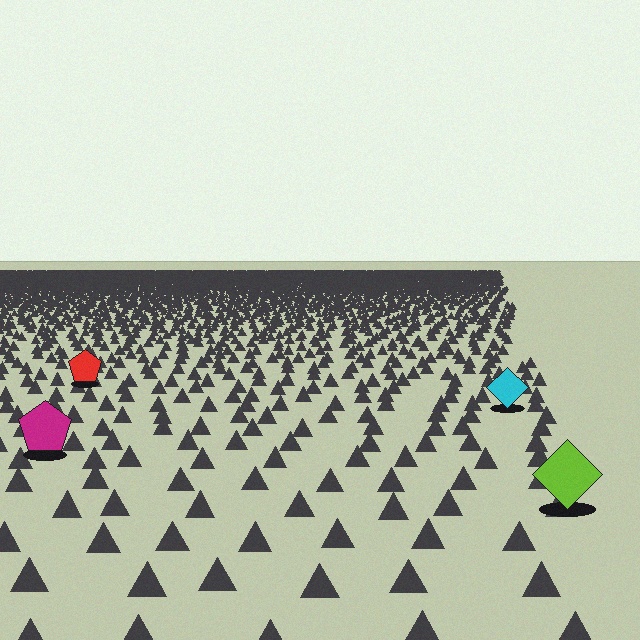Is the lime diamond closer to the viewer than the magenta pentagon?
Yes. The lime diamond is closer — you can tell from the texture gradient: the ground texture is coarser near it.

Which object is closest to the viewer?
The lime diamond is closest. The texture marks near it are larger and more spread out.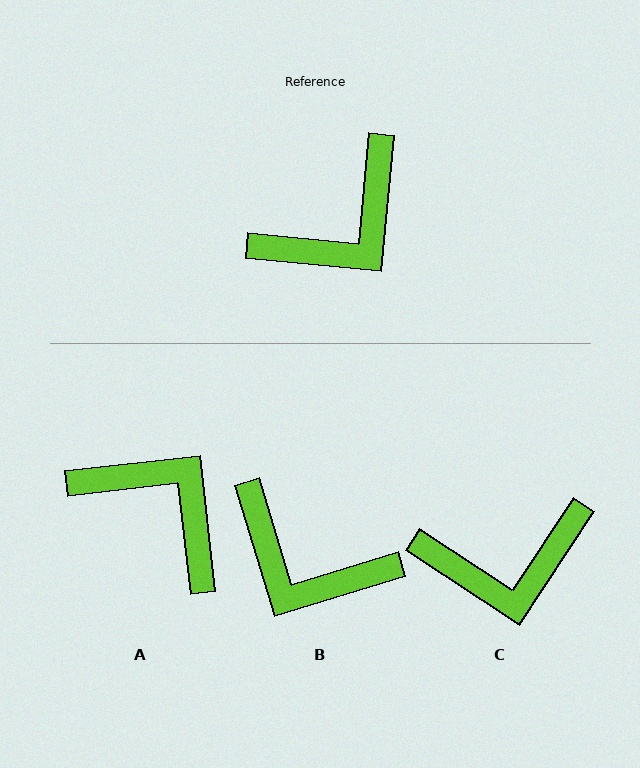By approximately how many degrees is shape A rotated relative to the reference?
Approximately 102 degrees counter-clockwise.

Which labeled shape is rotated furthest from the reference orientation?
A, about 102 degrees away.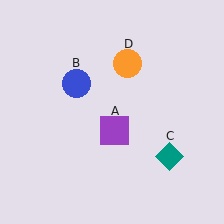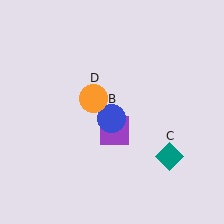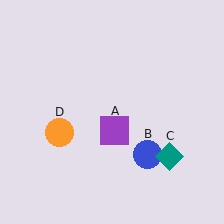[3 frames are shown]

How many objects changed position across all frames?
2 objects changed position: blue circle (object B), orange circle (object D).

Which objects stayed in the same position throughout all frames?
Purple square (object A) and teal diamond (object C) remained stationary.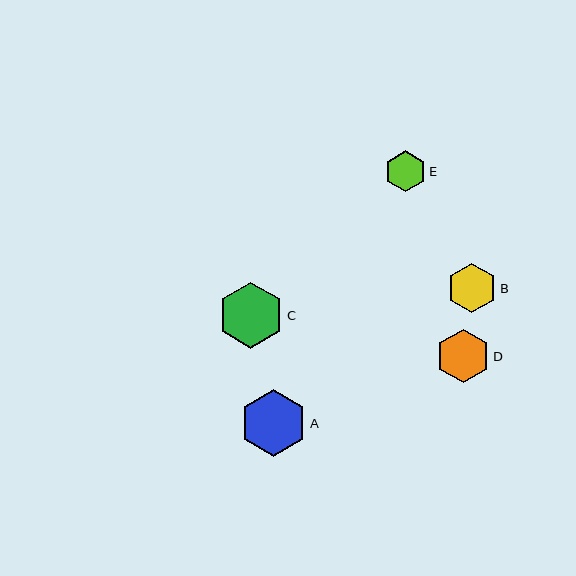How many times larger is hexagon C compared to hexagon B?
Hexagon C is approximately 1.3 times the size of hexagon B.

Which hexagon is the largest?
Hexagon A is the largest with a size of approximately 67 pixels.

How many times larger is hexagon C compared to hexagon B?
Hexagon C is approximately 1.3 times the size of hexagon B.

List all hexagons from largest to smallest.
From largest to smallest: A, C, D, B, E.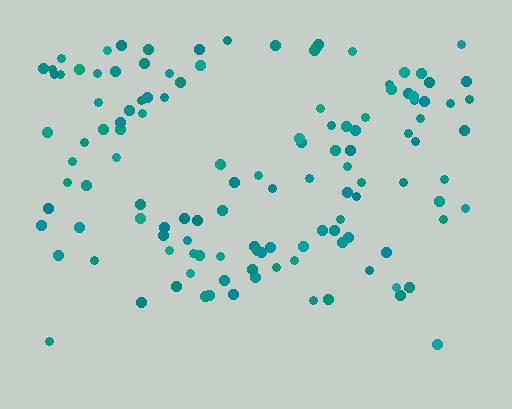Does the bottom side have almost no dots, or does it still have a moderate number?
Still a moderate number, just noticeably fewer than the top.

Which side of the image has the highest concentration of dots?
The top.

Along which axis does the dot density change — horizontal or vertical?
Vertical.